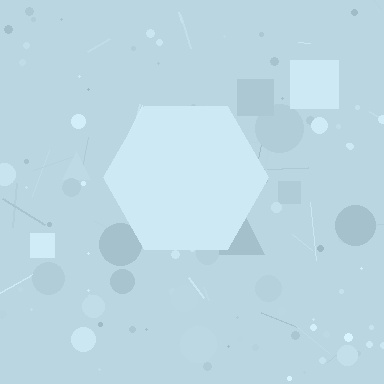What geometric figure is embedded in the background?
A hexagon is embedded in the background.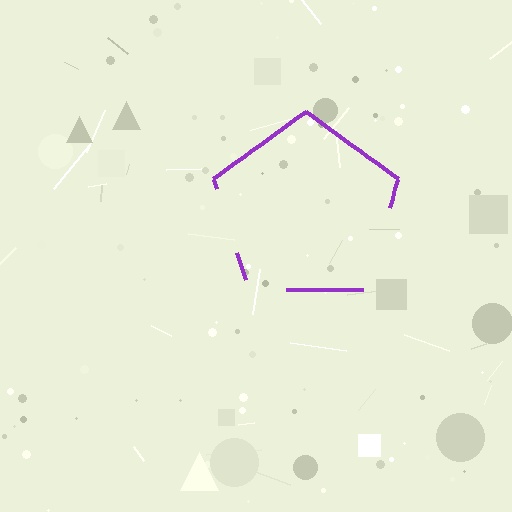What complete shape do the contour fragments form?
The contour fragments form a pentagon.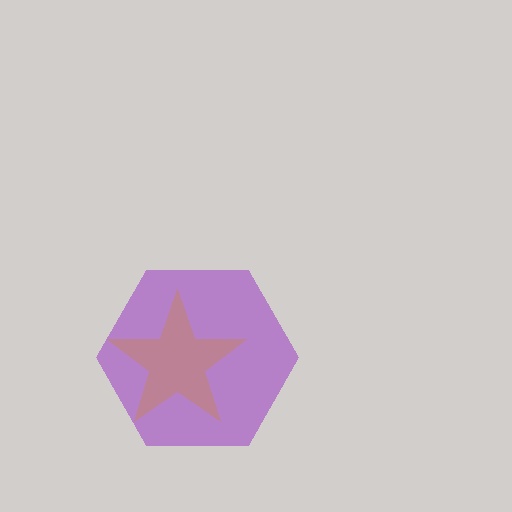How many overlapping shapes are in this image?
There are 2 overlapping shapes in the image.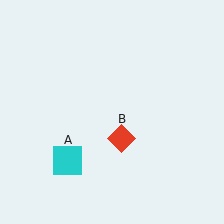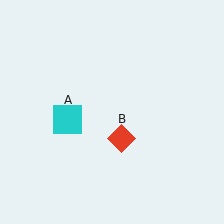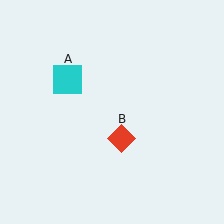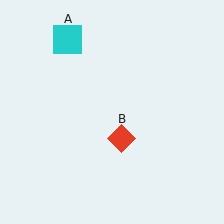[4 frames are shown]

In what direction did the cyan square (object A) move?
The cyan square (object A) moved up.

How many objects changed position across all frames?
1 object changed position: cyan square (object A).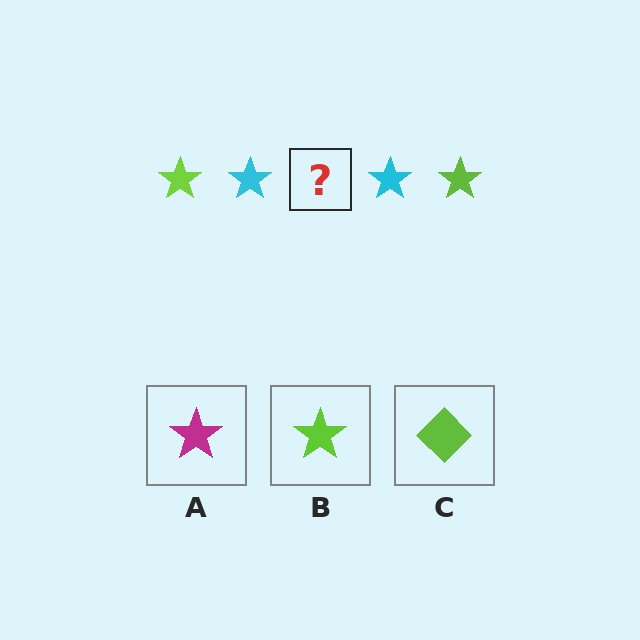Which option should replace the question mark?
Option B.